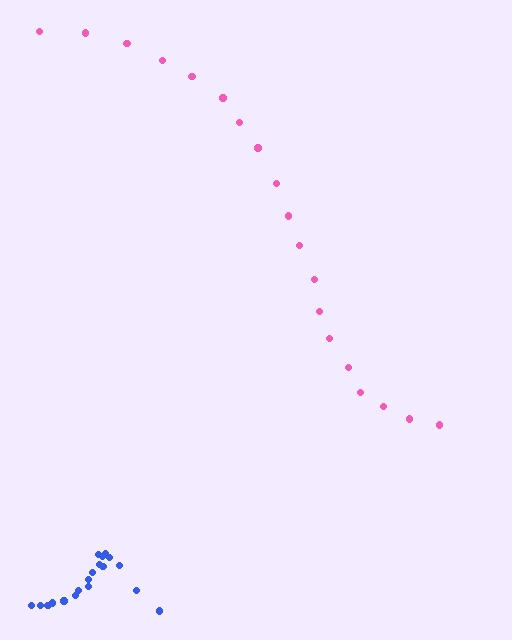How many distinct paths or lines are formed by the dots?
There are 2 distinct paths.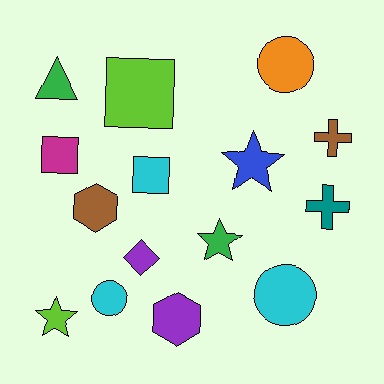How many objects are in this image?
There are 15 objects.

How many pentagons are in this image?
There are no pentagons.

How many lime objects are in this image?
There are 2 lime objects.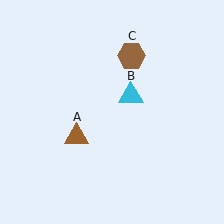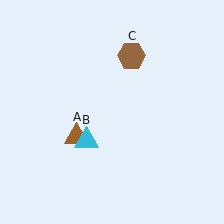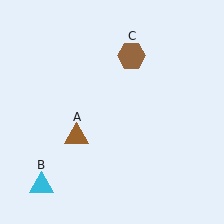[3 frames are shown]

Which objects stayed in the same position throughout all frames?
Brown triangle (object A) and brown hexagon (object C) remained stationary.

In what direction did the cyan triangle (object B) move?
The cyan triangle (object B) moved down and to the left.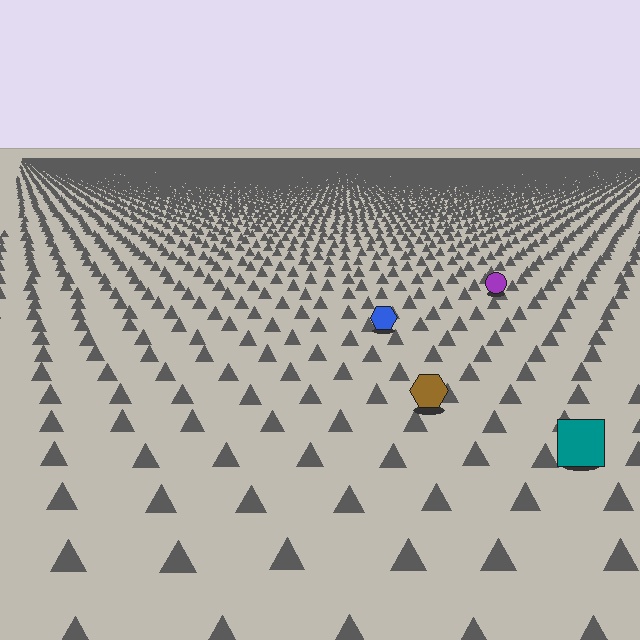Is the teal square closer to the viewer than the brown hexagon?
Yes. The teal square is closer — you can tell from the texture gradient: the ground texture is coarser near it.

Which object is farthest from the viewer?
The purple circle is farthest from the viewer. It appears smaller and the ground texture around it is denser.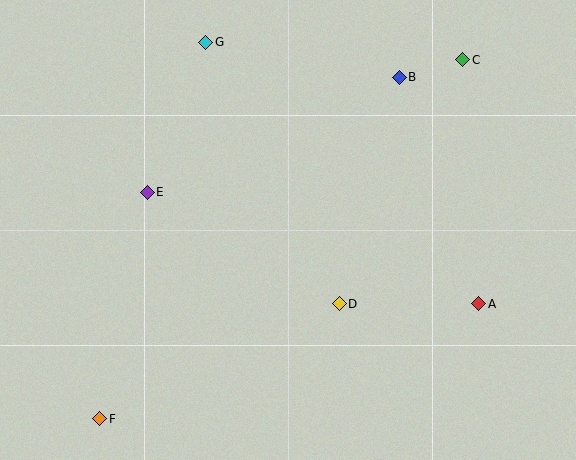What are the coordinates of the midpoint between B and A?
The midpoint between B and A is at (439, 190).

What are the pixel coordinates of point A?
Point A is at (479, 304).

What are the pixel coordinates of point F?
Point F is at (100, 419).